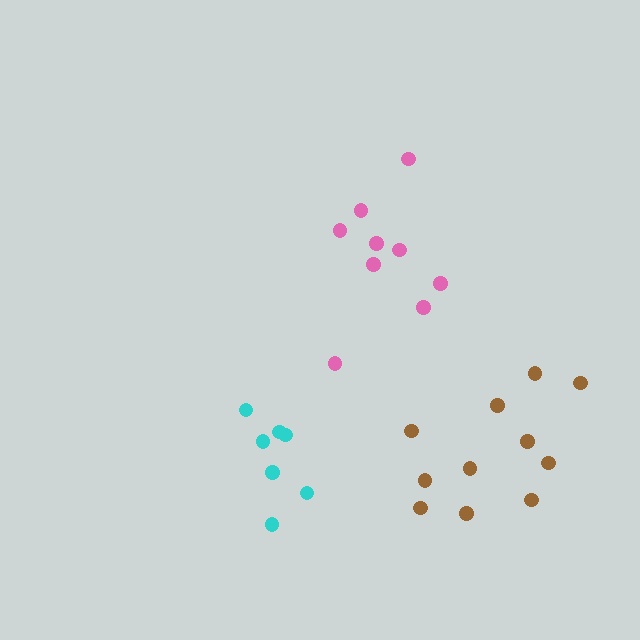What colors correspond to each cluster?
The clusters are colored: pink, brown, cyan.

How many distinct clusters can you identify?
There are 3 distinct clusters.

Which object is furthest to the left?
The cyan cluster is leftmost.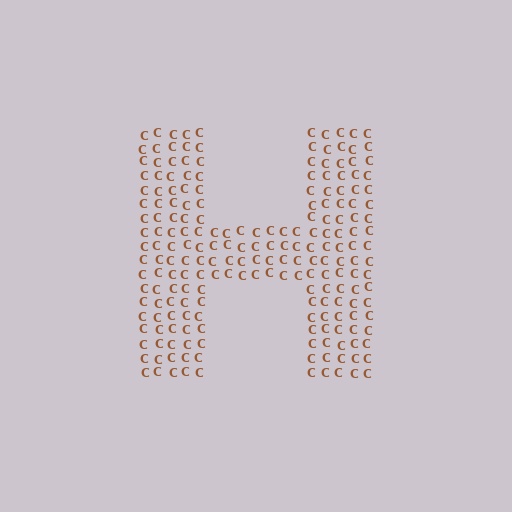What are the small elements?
The small elements are letter C's.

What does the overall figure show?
The overall figure shows the letter H.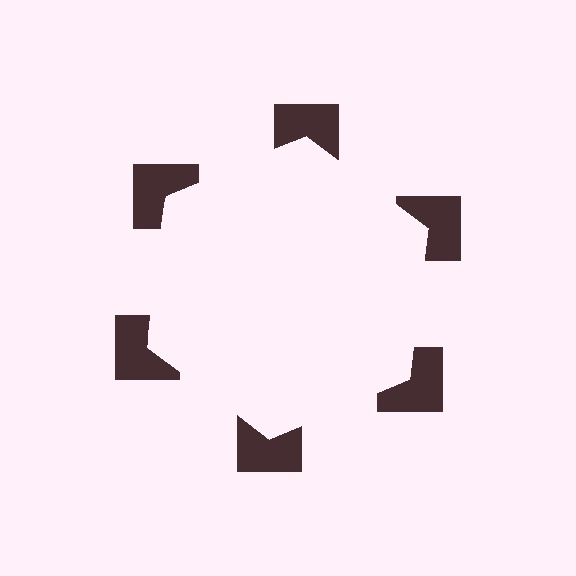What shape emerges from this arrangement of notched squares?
An illusory hexagon — its edges are inferred from the aligned wedge cuts in the notched squares, not physically drawn.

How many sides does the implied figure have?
6 sides.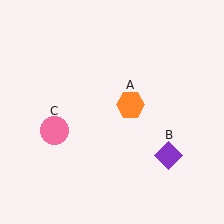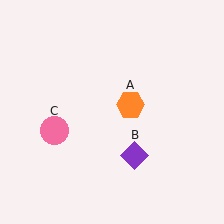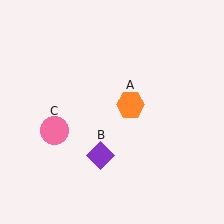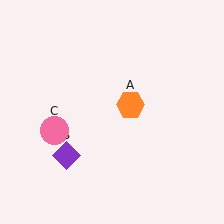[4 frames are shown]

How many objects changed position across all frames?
1 object changed position: purple diamond (object B).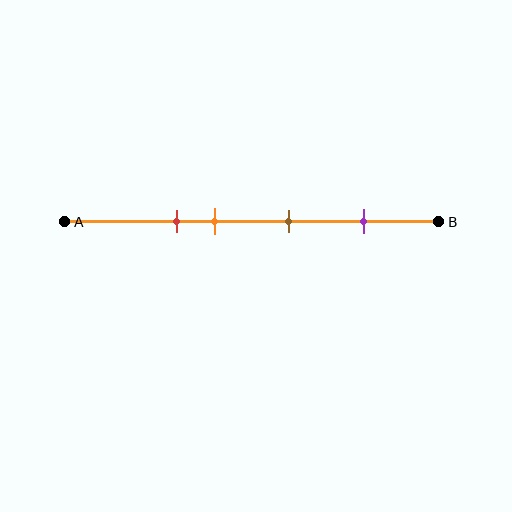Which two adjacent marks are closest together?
The red and orange marks are the closest adjacent pair.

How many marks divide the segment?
There are 4 marks dividing the segment.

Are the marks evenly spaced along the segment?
No, the marks are not evenly spaced.